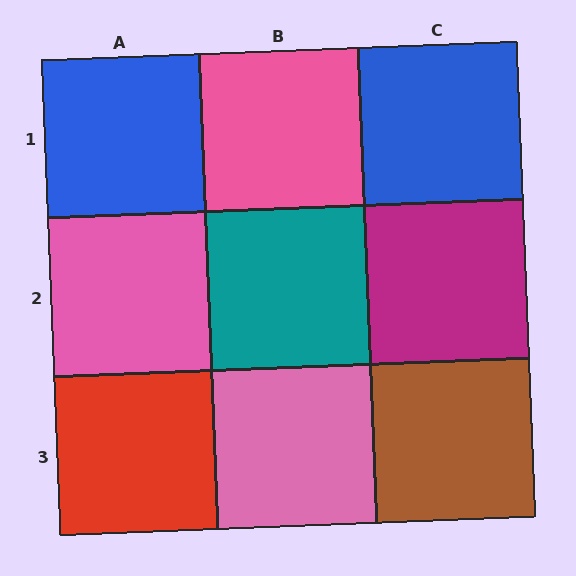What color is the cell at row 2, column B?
Teal.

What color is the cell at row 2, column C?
Magenta.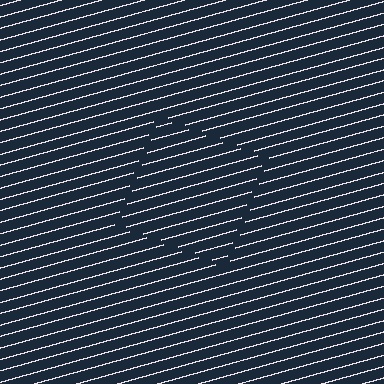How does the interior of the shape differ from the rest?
The interior of the shape contains the same grating, shifted by half a period — the contour is defined by the phase discontinuity where line-ends from the inner and outer gratings abut.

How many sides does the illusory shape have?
4 sides — the line-ends trace a square.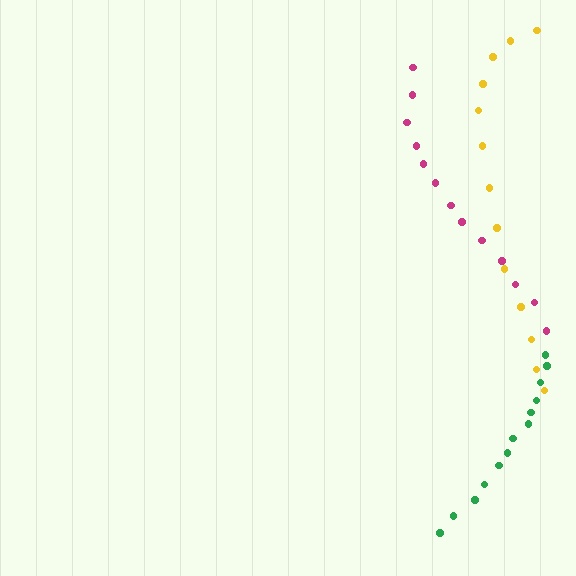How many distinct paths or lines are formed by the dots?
There are 3 distinct paths.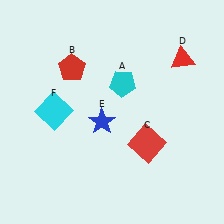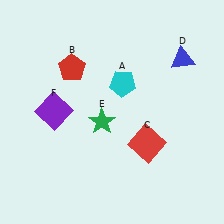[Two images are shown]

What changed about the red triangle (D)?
In Image 1, D is red. In Image 2, it changed to blue.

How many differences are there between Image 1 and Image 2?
There are 3 differences between the two images.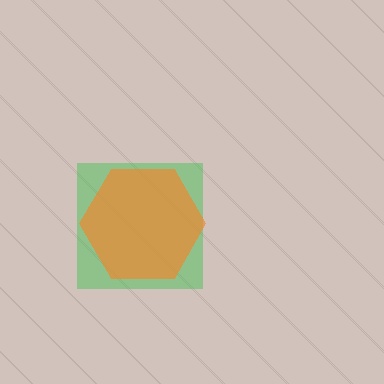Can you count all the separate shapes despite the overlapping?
Yes, there are 2 separate shapes.